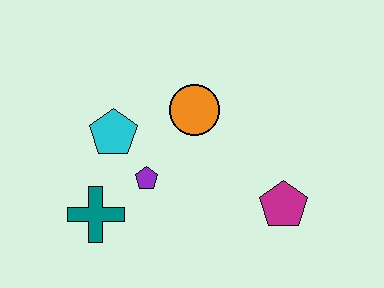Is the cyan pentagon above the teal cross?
Yes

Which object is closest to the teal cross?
The purple pentagon is closest to the teal cross.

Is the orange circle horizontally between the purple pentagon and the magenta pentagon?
Yes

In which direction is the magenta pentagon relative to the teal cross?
The magenta pentagon is to the right of the teal cross.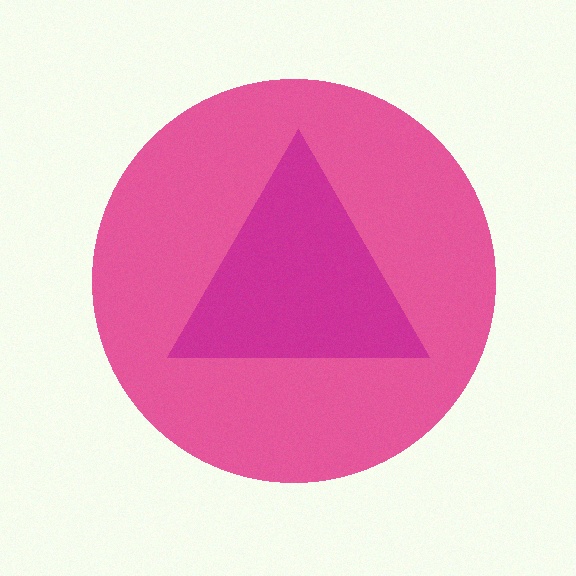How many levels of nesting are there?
2.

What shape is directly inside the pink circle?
The magenta triangle.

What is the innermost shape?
The magenta triangle.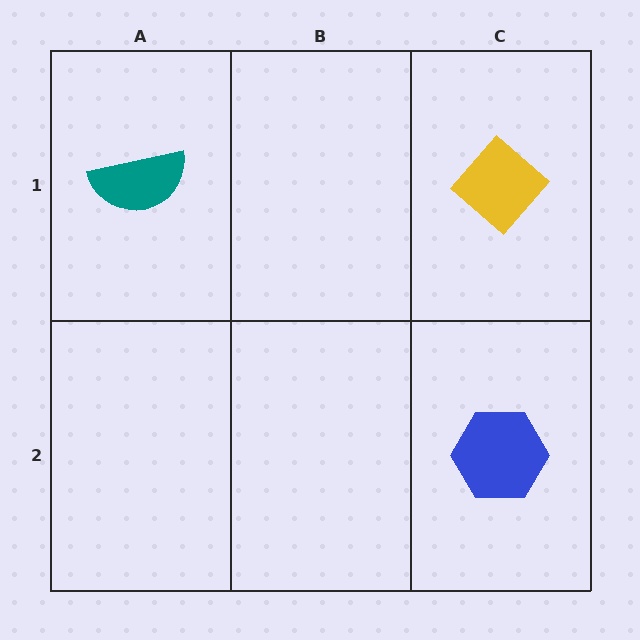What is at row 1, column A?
A teal semicircle.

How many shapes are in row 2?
1 shape.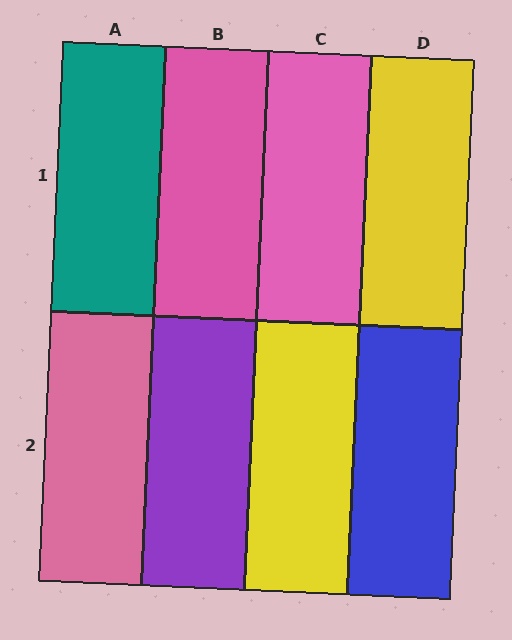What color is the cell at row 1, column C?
Pink.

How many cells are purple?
1 cell is purple.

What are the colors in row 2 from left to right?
Pink, purple, yellow, blue.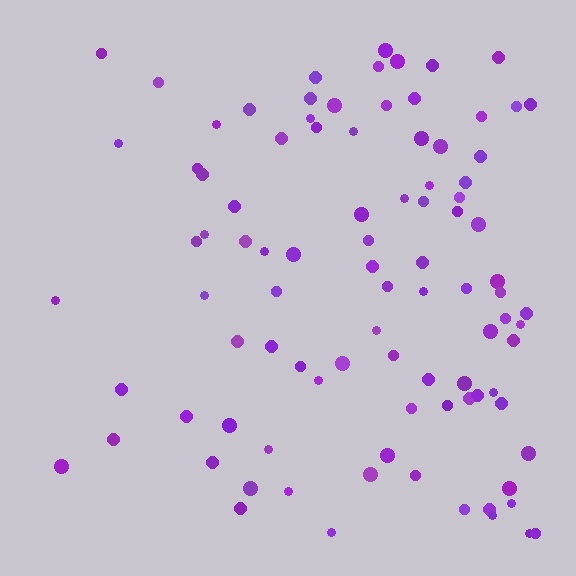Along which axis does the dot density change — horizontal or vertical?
Horizontal.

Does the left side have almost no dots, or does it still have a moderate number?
Still a moderate number, just noticeably fewer than the right.